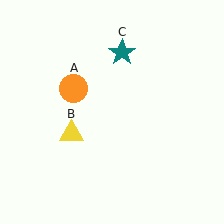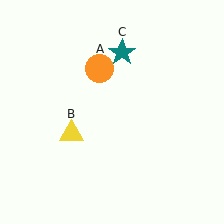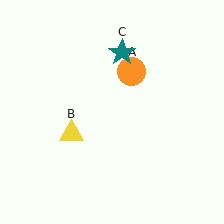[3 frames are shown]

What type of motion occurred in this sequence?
The orange circle (object A) rotated clockwise around the center of the scene.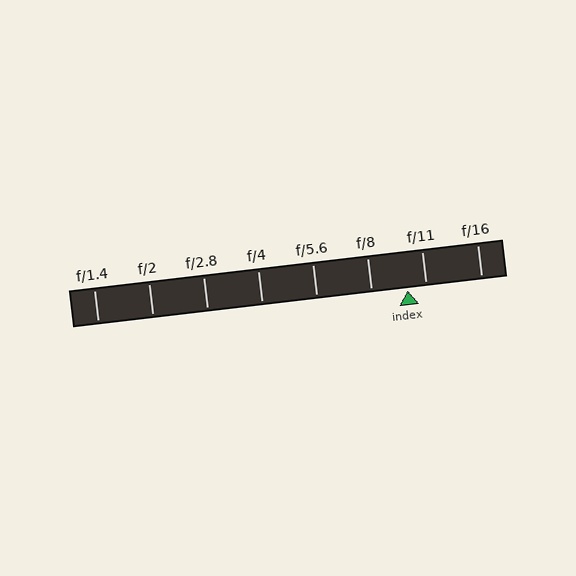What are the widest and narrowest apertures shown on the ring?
The widest aperture shown is f/1.4 and the narrowest is f/16.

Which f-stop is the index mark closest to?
The index mark is closest to f/11.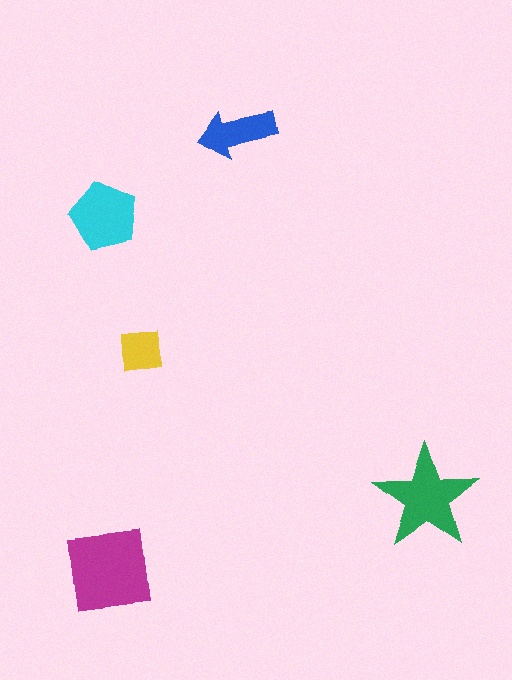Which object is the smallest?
The yellow square.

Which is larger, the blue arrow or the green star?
The green star.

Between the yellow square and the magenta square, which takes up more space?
The magenta square.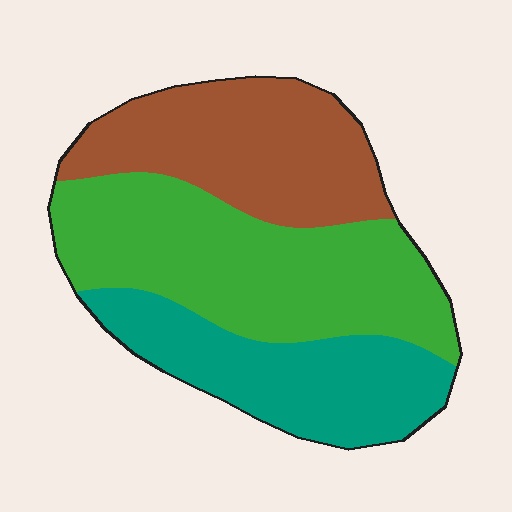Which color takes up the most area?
Green, at roughly 40%.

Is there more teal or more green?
Green.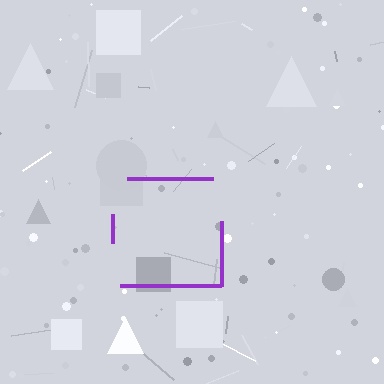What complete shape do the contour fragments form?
The contour fragments form a square.